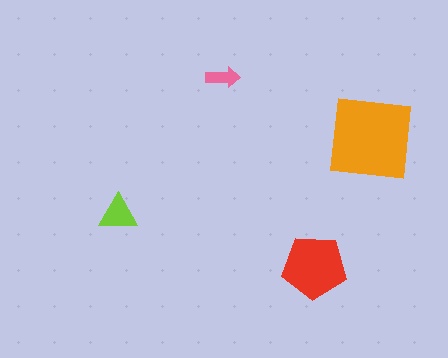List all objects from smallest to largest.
The pink arrow, the lime triangle, the red pentagon, the orange square.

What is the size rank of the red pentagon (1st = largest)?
2nd.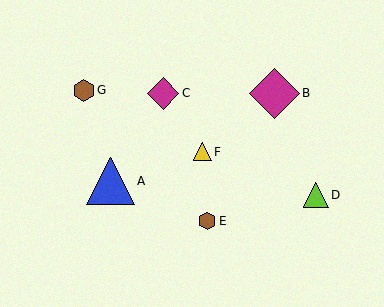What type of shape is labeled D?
Shape D is a lime triangle.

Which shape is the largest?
The magenta diamond (labeled B) is the largest.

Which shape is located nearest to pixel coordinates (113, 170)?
The blue triangle (labeled A) at (110, 181) is nearest to that location.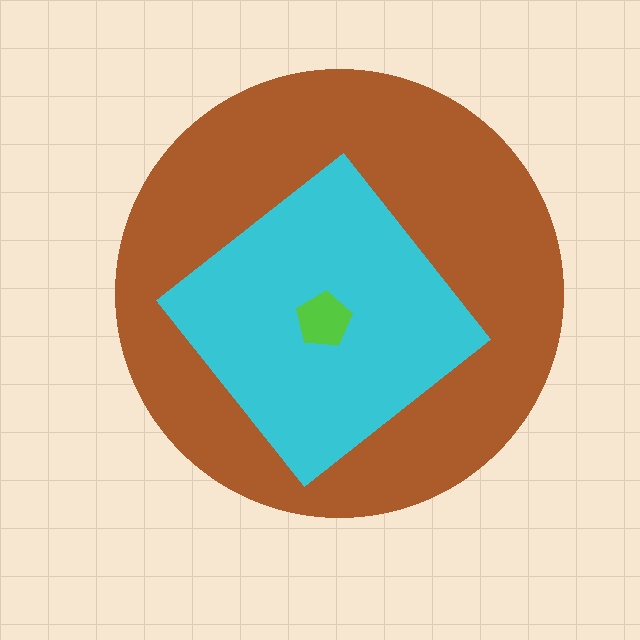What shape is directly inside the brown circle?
The cyan diamond.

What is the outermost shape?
The brown circle.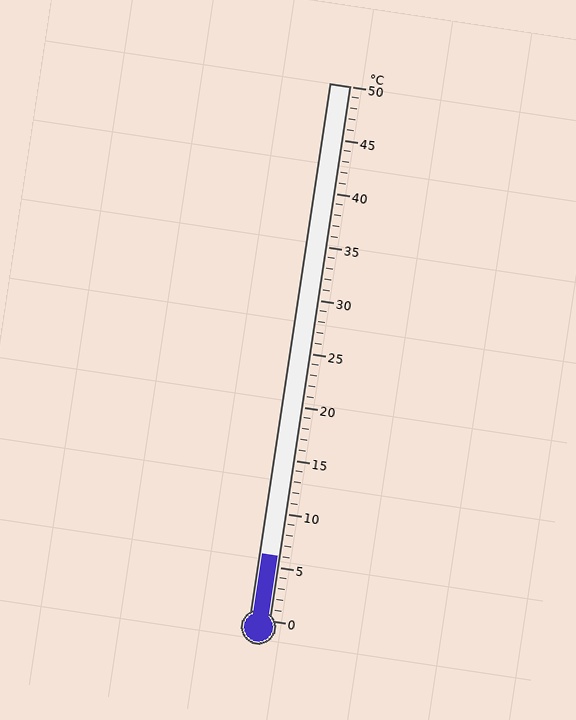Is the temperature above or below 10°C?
The temperature is below 10°C.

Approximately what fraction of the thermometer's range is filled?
The thermometer is filled to approximately 10% of its range.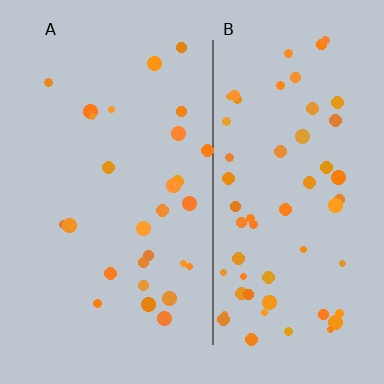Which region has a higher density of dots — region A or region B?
B (the right).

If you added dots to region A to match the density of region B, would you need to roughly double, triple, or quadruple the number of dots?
Approximately double.